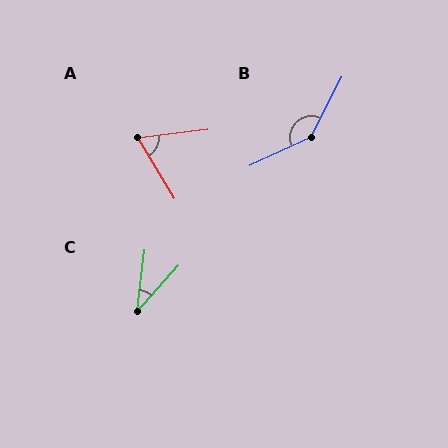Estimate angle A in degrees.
Approximately 66 degrees.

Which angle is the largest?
B, at approximately 142 degrees.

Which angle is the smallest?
C, at approximately 35 degrees.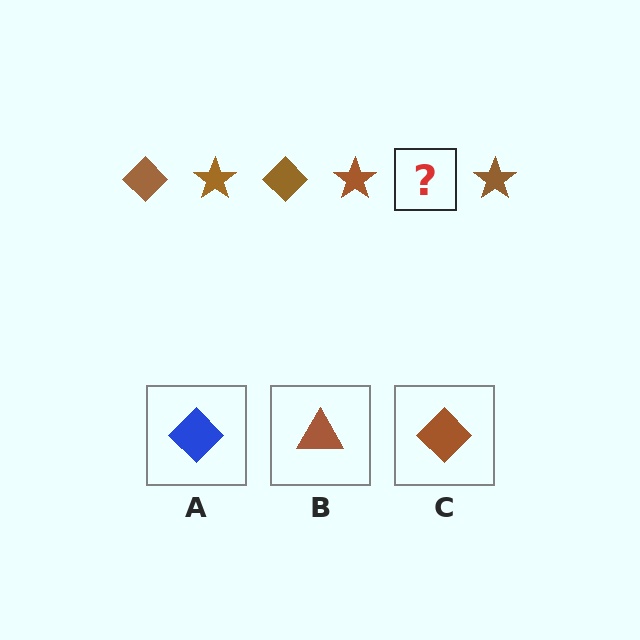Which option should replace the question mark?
Option C.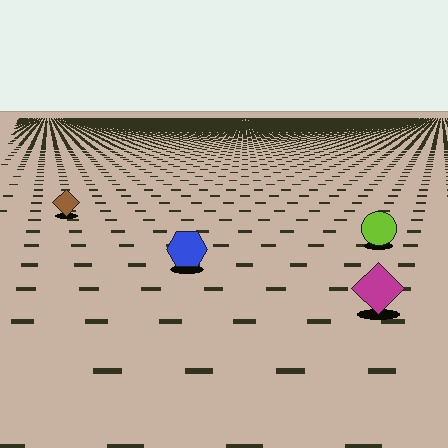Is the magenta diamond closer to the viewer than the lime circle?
Yes. The magenta diamond is closer — you can tell from the texture gradient: the ground texture is coarser near it.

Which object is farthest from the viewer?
The brown diamond is farthest from the viewer. It appears smaller and the ground texture around it is denser.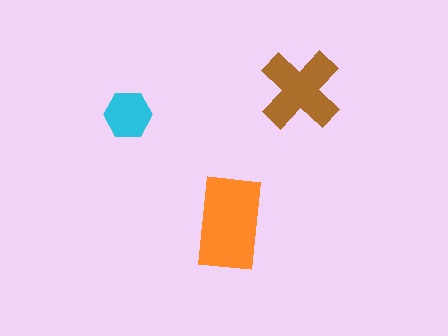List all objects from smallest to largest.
The cyan hexagon, the brown cross, the orange rectangle.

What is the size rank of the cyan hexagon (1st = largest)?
3rd.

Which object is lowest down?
The orange rectangle is bottommost.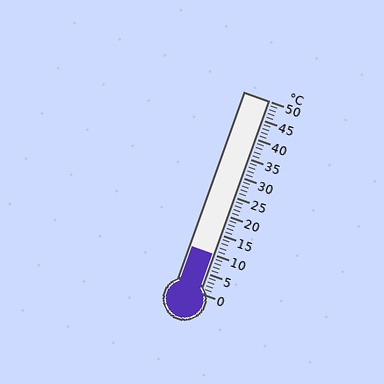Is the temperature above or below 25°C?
The temperature is below 25°C.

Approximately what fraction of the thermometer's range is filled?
The thermometer is filled to approximately 20% of its range.